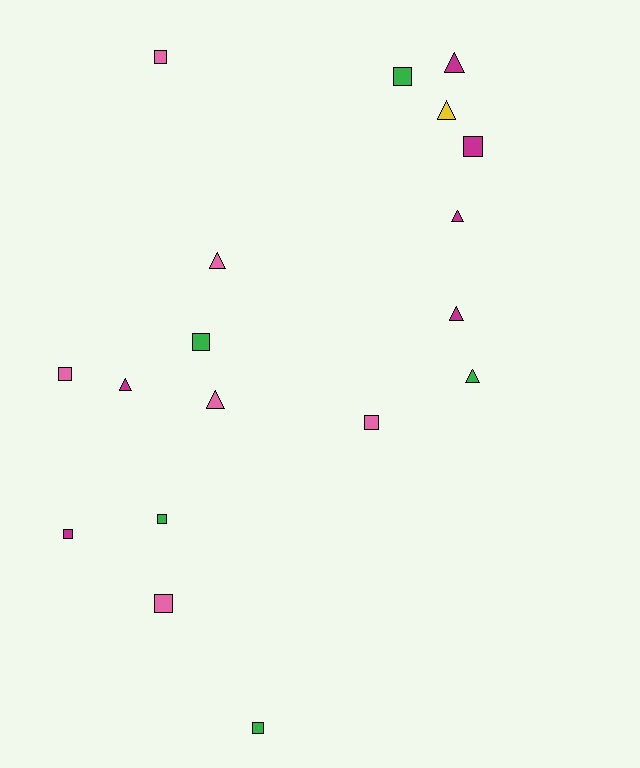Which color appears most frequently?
Magenta, with 6 objects.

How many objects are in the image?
There are 18 objects.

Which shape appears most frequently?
Square, with 10 objects.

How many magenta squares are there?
There are 2 magenta squares.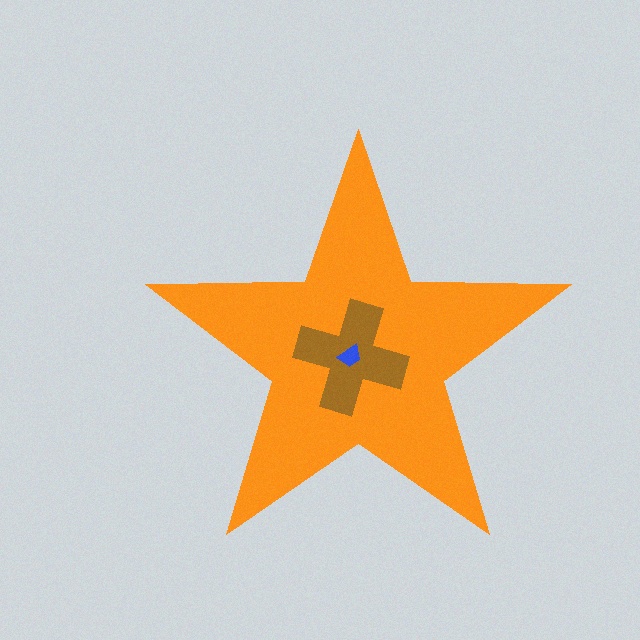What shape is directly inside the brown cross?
The blue trapezoid.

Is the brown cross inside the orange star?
Yes.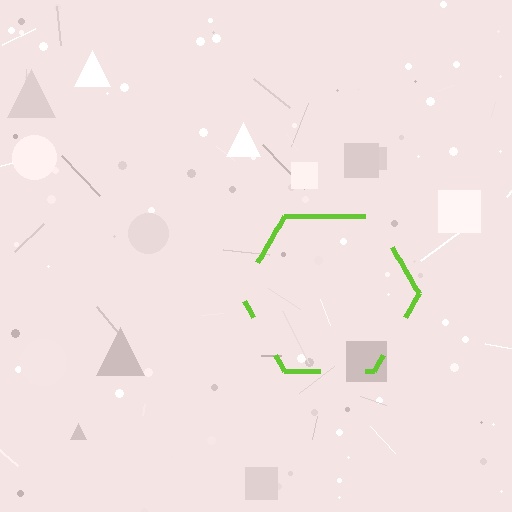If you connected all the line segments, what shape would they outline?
They would outline a hexagon.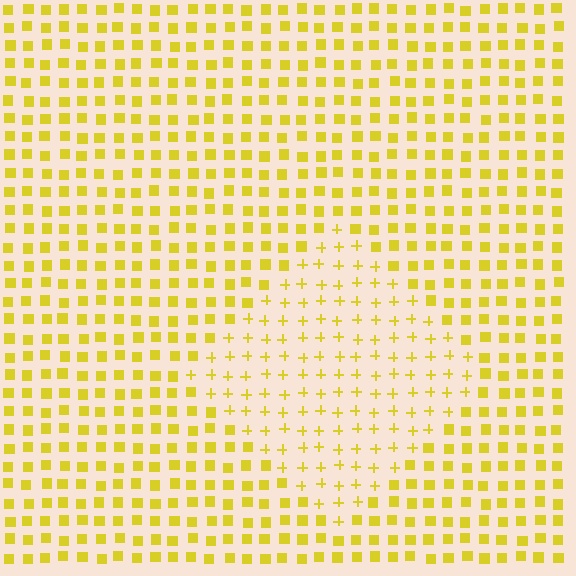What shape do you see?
I see a diamond.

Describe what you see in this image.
The image is filled with small yellow elements arranged in a uniform grid. A diamond-shaped region contains plus signs, while the surrounding area contains squares. The boundary is defined purely by the change in element shape.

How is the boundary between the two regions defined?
The boundary is defined by a change in element shape: plus signs inside vs. squares outside. All elements share the same color and spacing.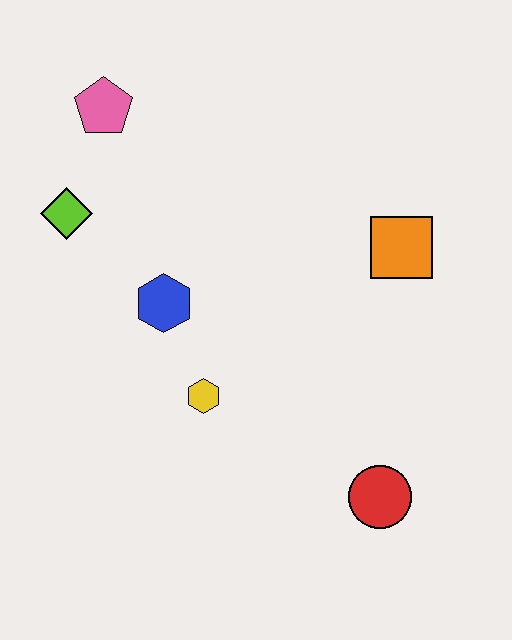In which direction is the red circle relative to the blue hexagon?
The red circle is to the right of the blue hexagon.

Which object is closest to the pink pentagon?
The lime diamond is closest to the pink pentagon.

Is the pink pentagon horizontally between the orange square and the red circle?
No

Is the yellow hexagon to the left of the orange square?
Yes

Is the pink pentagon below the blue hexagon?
No